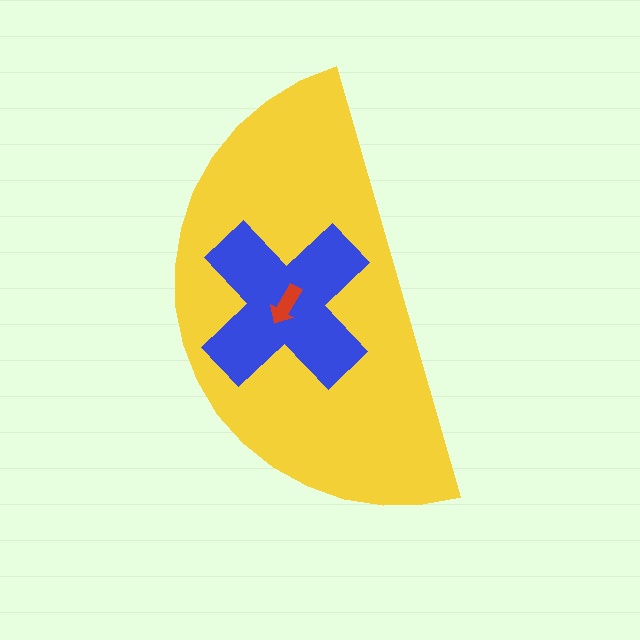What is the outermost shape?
The yellow semicircle.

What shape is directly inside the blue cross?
The red arrow.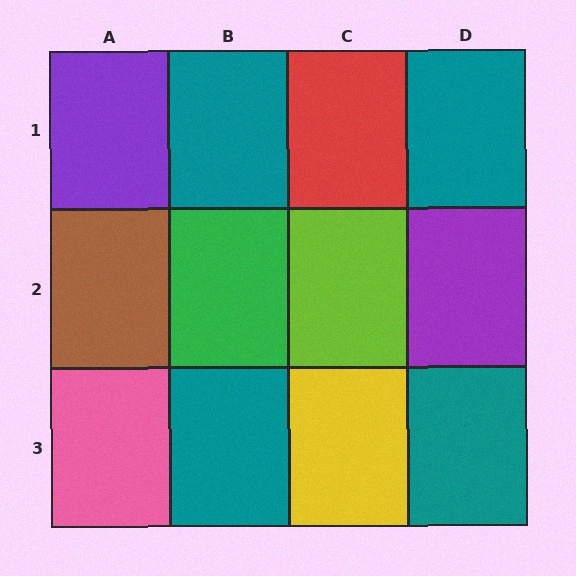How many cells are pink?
1 cell is pink.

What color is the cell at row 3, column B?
Teal.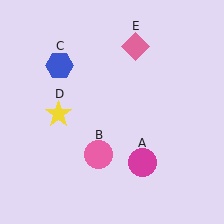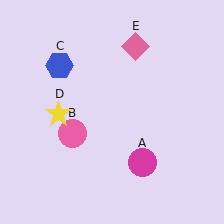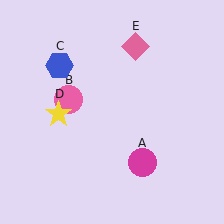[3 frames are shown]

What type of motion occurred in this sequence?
The pink circle (object B) rotated clockwise around the center of the scene.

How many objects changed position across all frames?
1 object changed position: pink circle (object B).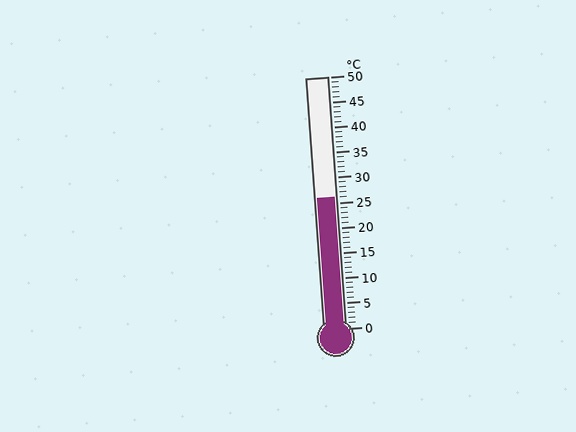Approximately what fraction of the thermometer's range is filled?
The thermometer is filled to approximately 50% of its range.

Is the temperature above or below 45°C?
The temperature is below 45°C.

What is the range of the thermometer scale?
The thermometer scale ranges from 0°C to 50°C.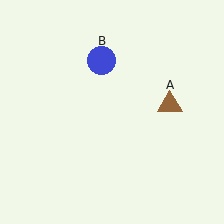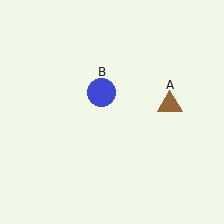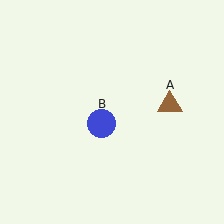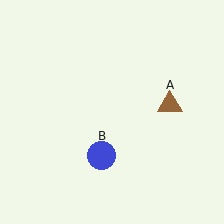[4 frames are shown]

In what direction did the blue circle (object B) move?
The blue circle (object B) moved down.